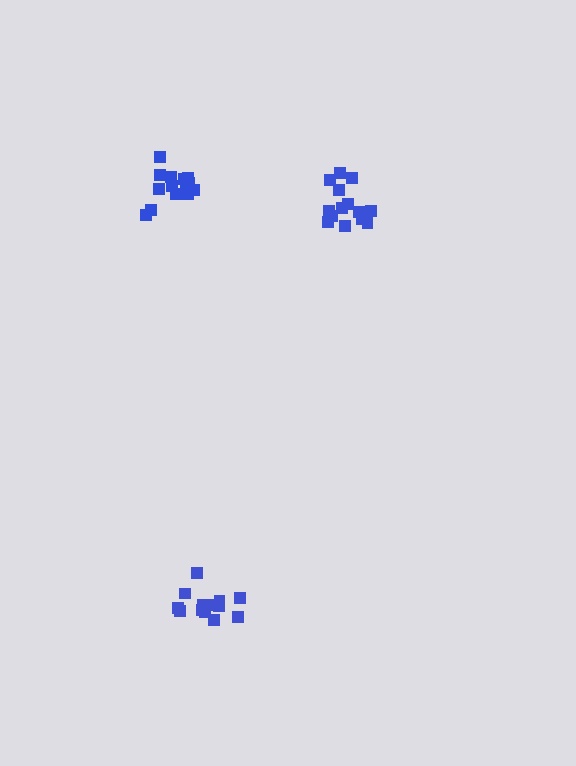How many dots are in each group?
Group 1: 13 dots, Group 2: 14 dots, Group 3: 14 dots (41 total).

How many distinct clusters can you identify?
There are 3 distinct clusters.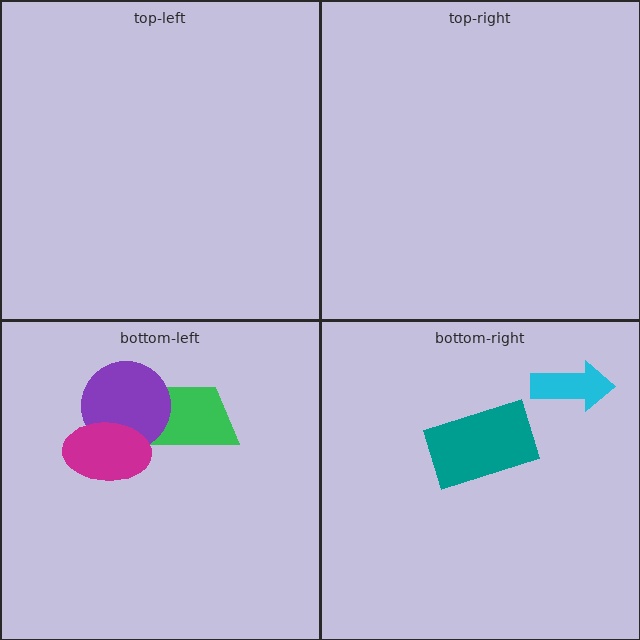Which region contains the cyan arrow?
The bottom-right region.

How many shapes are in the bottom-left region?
3.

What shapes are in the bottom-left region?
The green trapezoid, the purple circle, the magenta ellipse.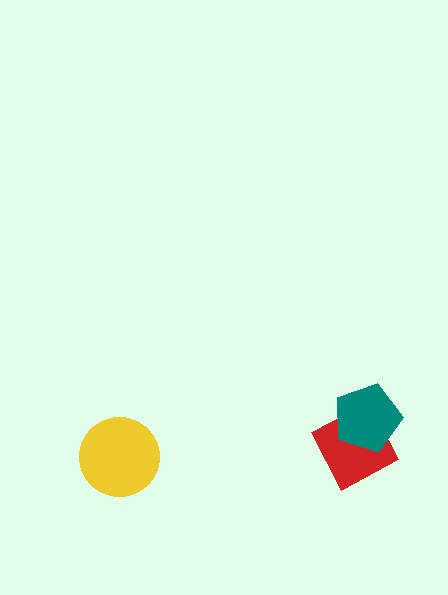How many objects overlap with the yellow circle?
0 objects overlap with the yellow circle.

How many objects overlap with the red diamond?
1 object overlaps with the red diamond.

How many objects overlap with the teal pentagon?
1 object overlaps with the teal pentagon.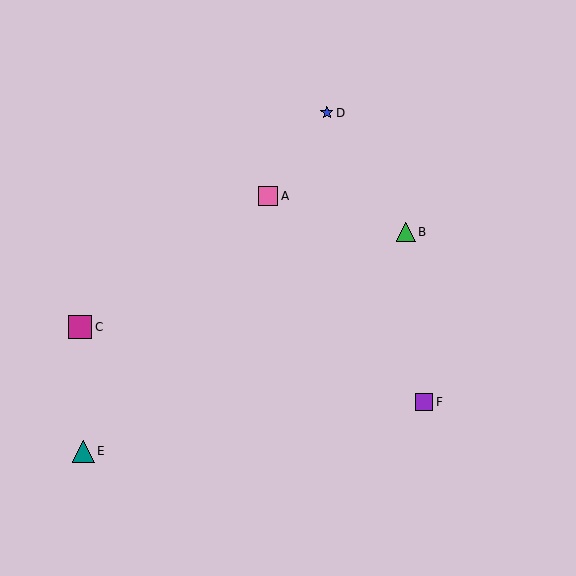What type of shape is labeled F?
Shape F is a purple square.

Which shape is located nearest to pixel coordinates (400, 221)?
The green triangle (labeled B) at (406, 232) is nearest to that location.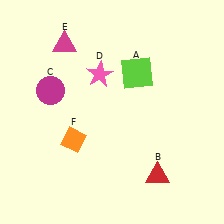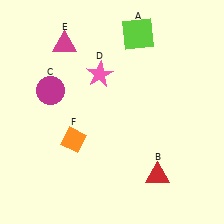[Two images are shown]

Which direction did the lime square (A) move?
The lime square (A) moved up.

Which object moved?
The lime square (A) moved up.